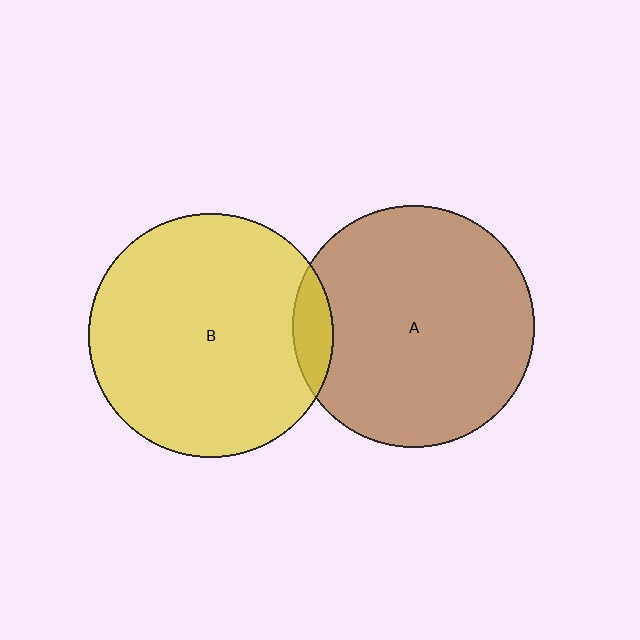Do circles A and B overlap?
Yes.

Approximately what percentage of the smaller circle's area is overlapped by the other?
Approximately 10%.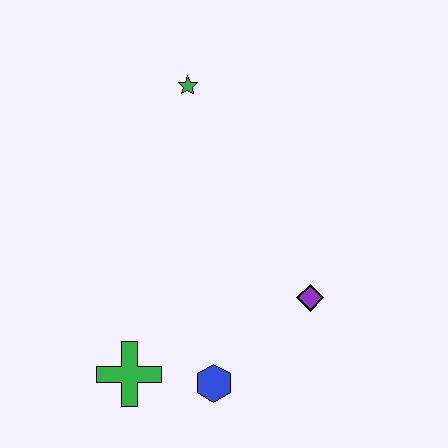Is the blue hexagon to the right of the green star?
Yes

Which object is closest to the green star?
The purple diamond is closest to the green star.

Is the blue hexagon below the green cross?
Yes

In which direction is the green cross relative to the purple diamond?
The green cross is to the left of the purple diamond.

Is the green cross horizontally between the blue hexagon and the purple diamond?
No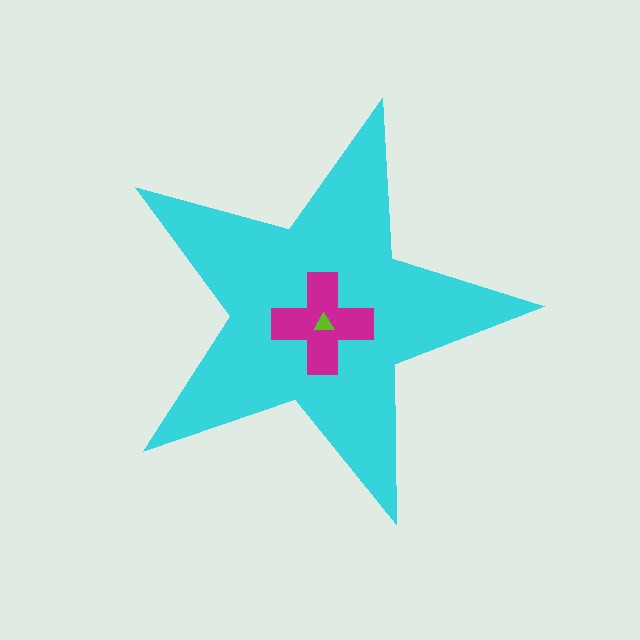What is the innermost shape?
The lime triangle.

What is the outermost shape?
The cyan star.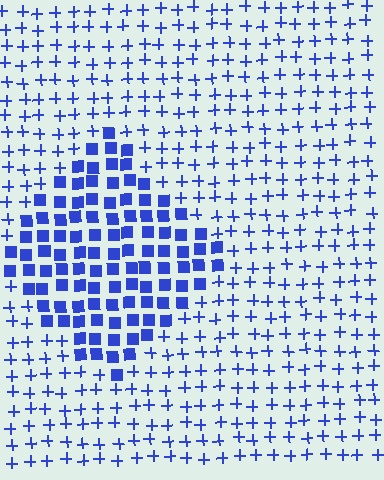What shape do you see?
I see a diamond.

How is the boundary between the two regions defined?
The boundary is defined by a change in element shape: squares inside vs. plus signs outside. All elements share the same color and spacing.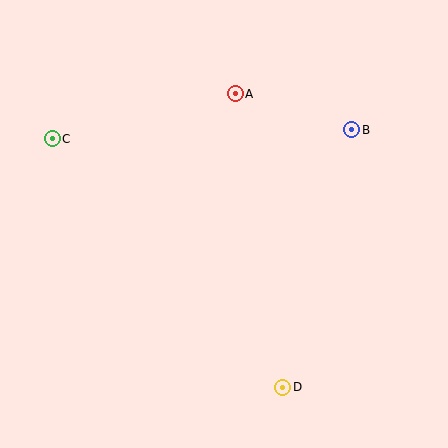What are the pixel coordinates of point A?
Point A is at (235, 94).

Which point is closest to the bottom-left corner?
Point D is closest to the bottom-left corner.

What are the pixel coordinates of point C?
Point C is at (52, 139).